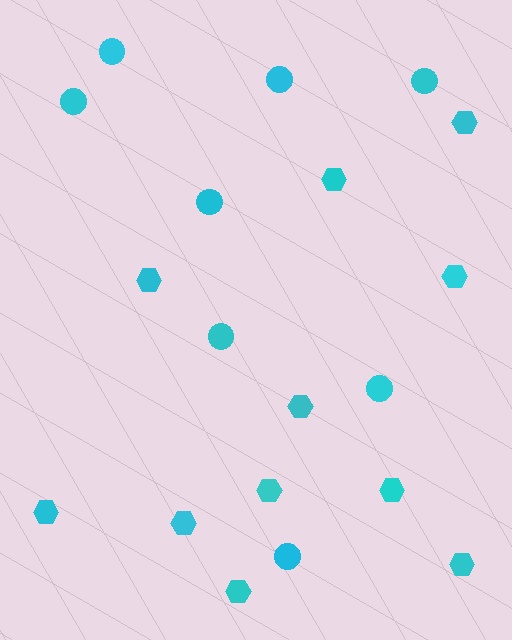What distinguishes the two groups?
There are 2 groups: one group of hexagons (11) and one group of circles (8).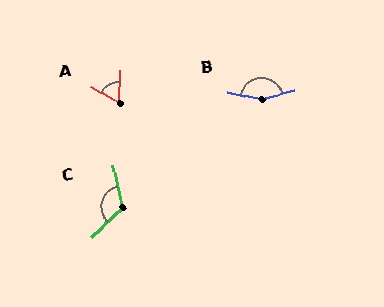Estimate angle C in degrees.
Approximately 121 degrees.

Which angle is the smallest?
A, at approximately 61 degrees.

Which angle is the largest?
B, at approximately 152 degrees.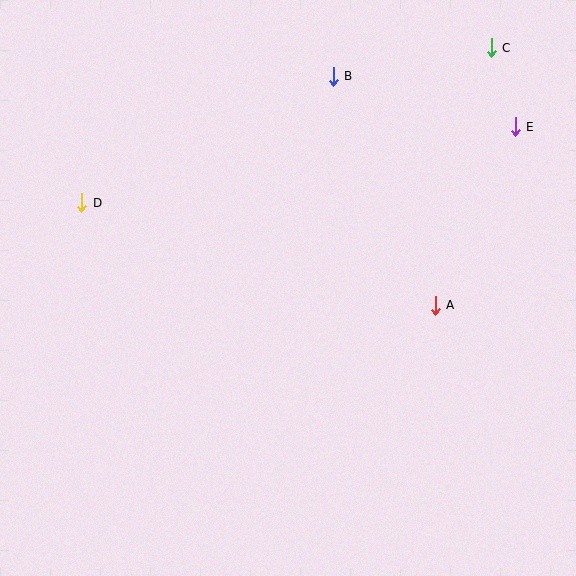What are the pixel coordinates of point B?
Point B is at (333, 76).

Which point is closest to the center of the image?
Point A at (435, 305) is closest to the center.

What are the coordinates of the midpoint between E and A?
The midpoint between E and A is at (475, 216).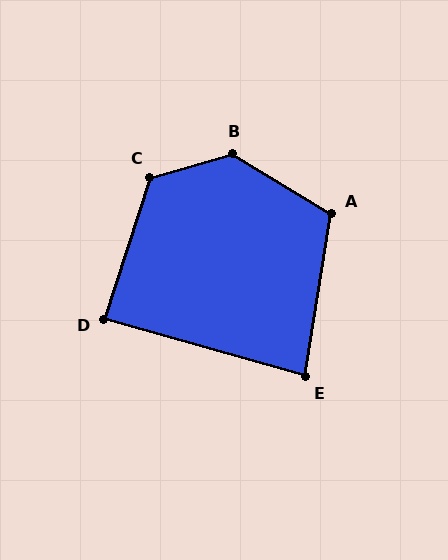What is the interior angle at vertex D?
Approximately 88 degrees (approximately right).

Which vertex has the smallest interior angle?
E, at approximately 83 degrees.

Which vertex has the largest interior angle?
B, at approximately 133 degrees.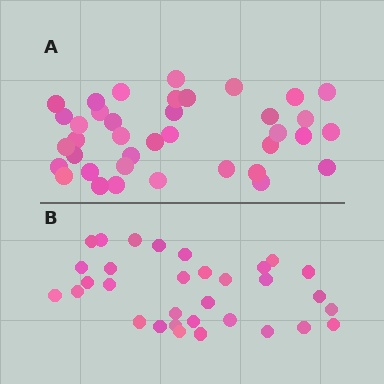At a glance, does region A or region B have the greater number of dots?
Region A (the top region) has more dots.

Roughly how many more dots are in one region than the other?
Region A has about 6 more dots than region B.